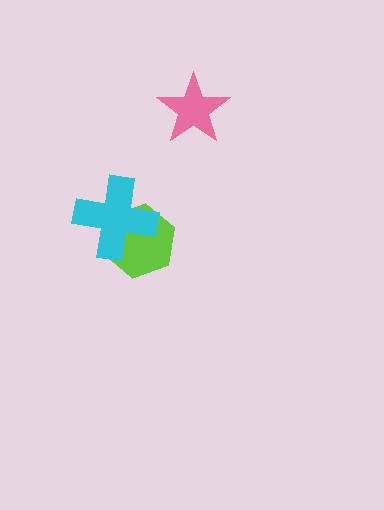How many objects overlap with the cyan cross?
1 object overlaps with the cyan cross.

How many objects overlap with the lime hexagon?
1 object overlaps with the lime hexagon.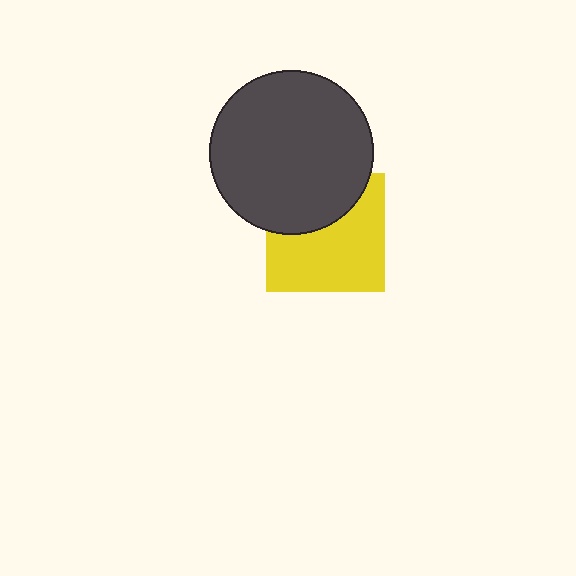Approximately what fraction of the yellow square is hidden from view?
Roughly 37% of the yellow square is hidden behind the dark gray circle.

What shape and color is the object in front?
The object in front is a dark gray circle.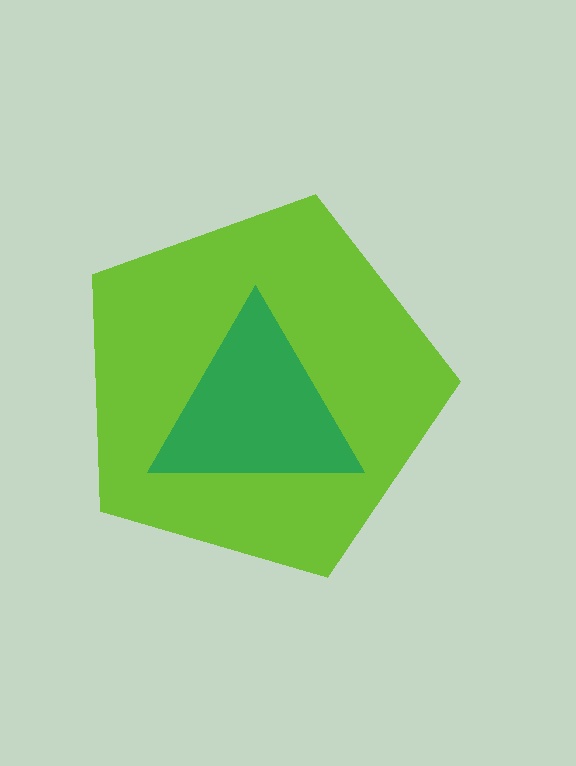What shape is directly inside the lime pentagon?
The green triangle.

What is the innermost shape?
The green triangle.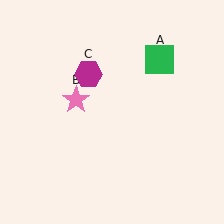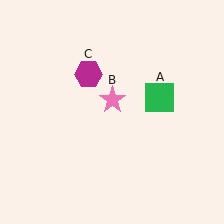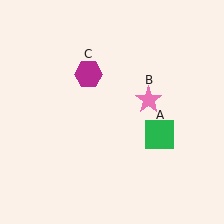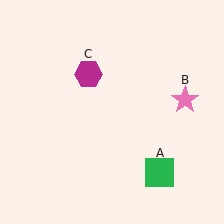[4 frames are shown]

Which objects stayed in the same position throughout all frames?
Magenta hexagon (object C) remained stationary.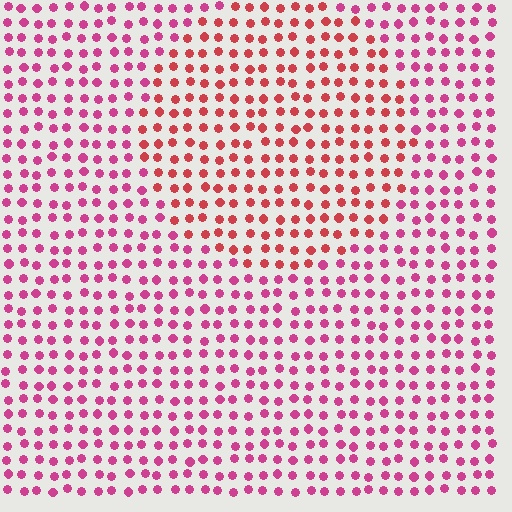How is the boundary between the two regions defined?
The boundary is defined purely by a slight shift in hue (about 29 degrees). Spacing, size, and orientation are identical on both sides.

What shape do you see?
I see a circle.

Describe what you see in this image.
The image is filled with small magenta elements in a uniform arrangement. A circle-shaped region is visible where the elements are tinted to a slightly different hue, forming a subtle color boundary.